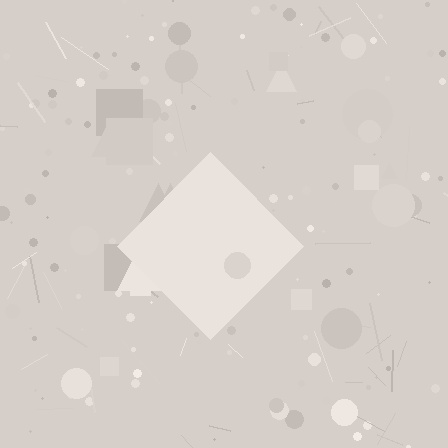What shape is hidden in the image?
A diamond is hidden in the image.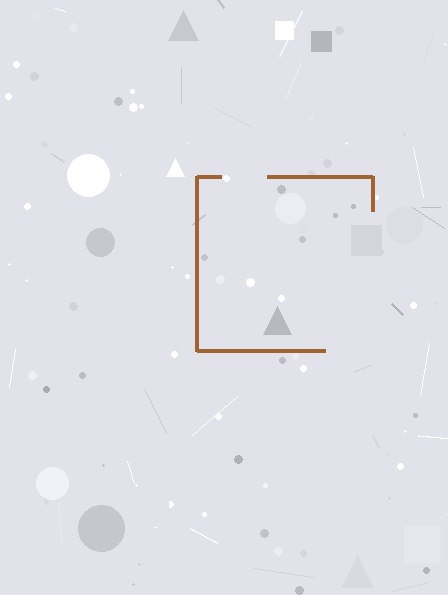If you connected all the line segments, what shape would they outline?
They would outline a square.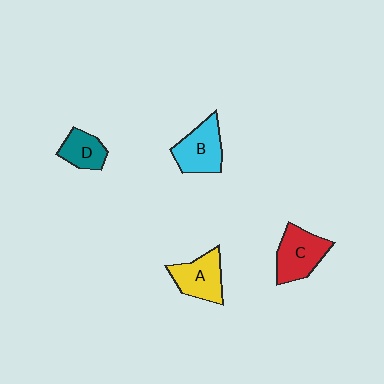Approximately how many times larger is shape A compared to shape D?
Approximately 1.4 times.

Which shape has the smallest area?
Shape D (teal).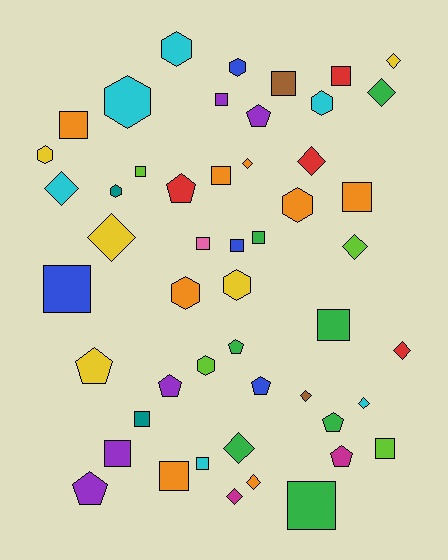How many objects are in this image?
There are 50 objects.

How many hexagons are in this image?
There are 10 hexagons.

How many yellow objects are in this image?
There are 5 yellow objects.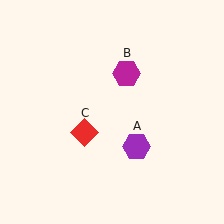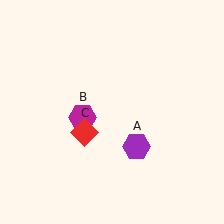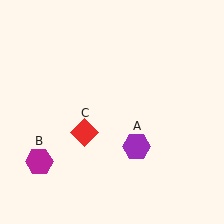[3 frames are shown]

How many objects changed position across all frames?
1 object changed position: magenta hexagon (object B).